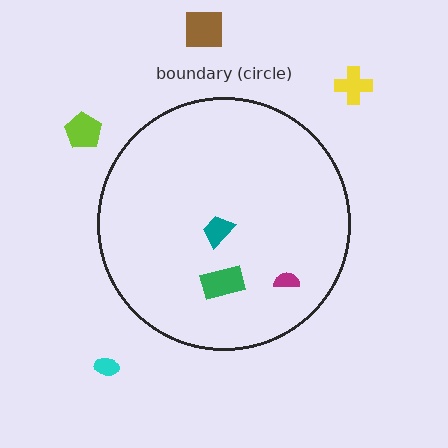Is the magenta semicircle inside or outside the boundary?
Inside.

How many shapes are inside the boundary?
3 inside, 4 outside.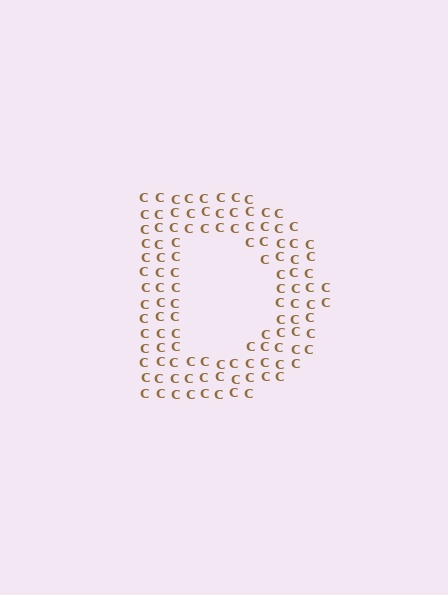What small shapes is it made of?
It is made of small letter C's.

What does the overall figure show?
The overall figure shows the letter D.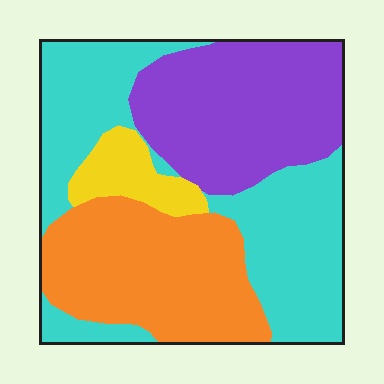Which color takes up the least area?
Yellow, at roughly 5%.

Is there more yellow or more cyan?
Cyan.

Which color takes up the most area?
Cyan, at roughly 35%.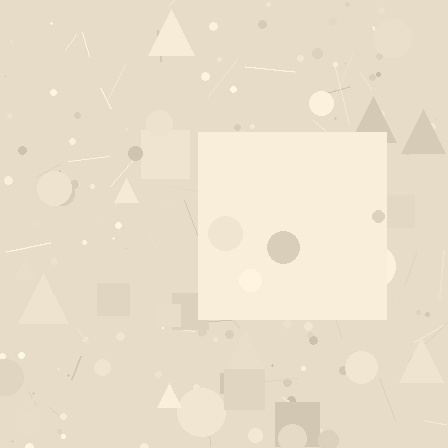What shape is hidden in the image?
A square is hidden in the image.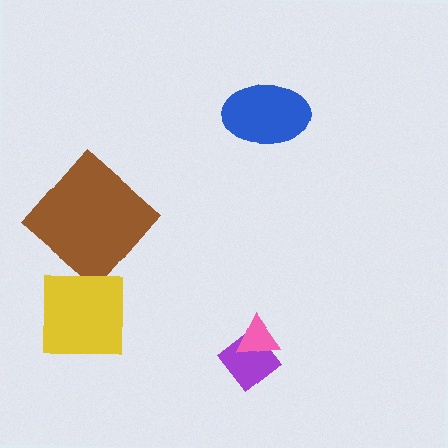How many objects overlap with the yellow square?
0 objects overlap with the yellow square.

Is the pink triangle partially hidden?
No, no other shape covers it.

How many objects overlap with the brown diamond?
0 objects overlap with the brown diamond.